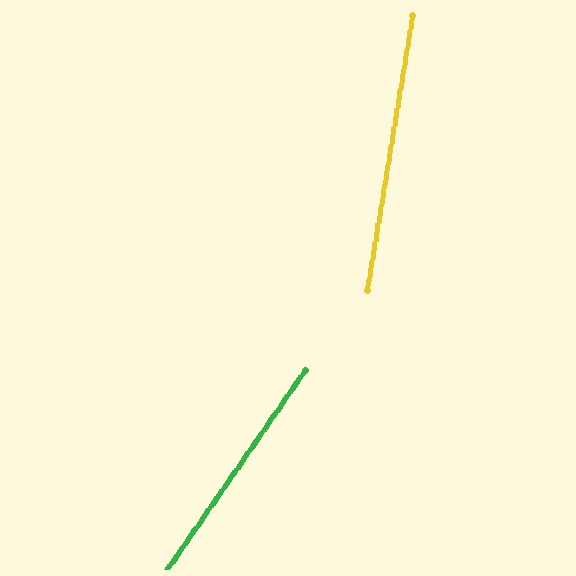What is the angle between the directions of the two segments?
Approximately 25 degrees.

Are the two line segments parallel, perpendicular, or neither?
Neither parallel nor perpendicular — they differ by about 25°.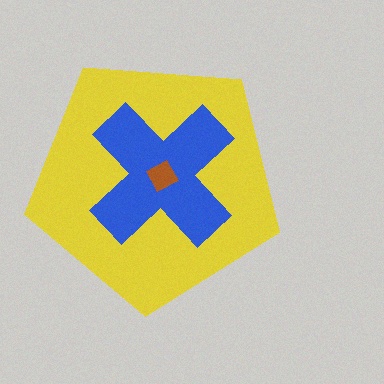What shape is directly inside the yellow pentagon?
The blue cross.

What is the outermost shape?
The yellow pentagon.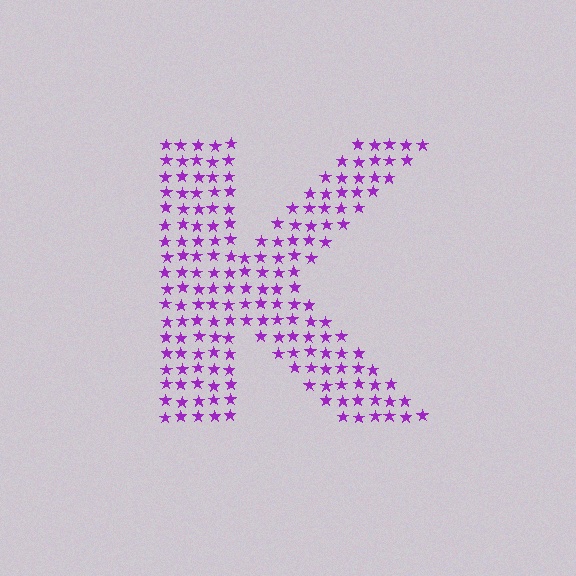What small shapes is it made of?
It is made of small stars.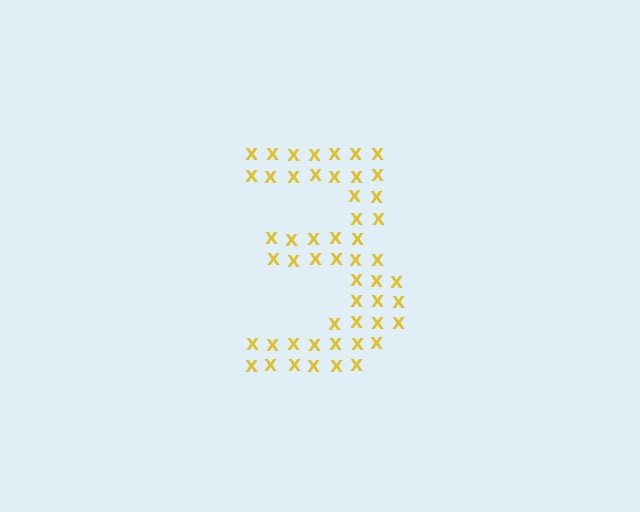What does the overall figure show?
The overall figure shows the digit 3.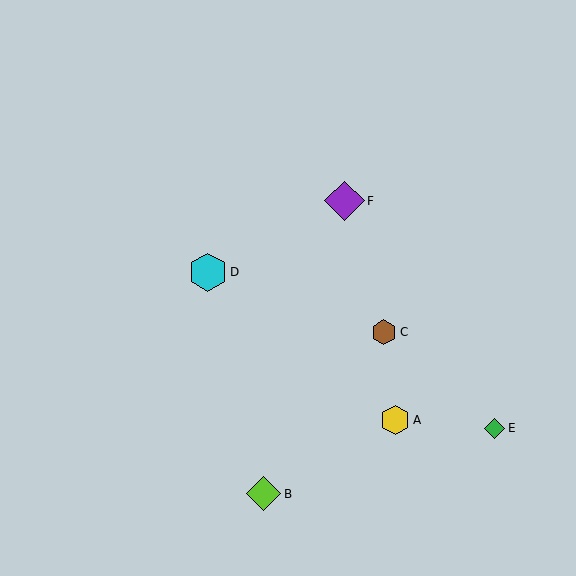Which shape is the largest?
The purple diamond (labeled F) is the largest.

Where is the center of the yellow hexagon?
The center of the yellow hexagon is at (395, 420).